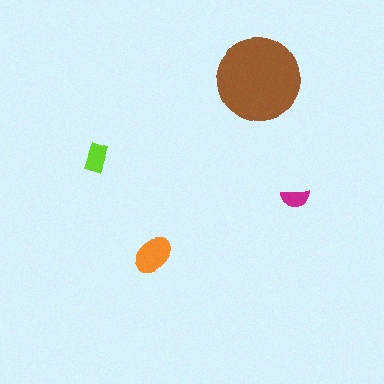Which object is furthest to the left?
The lime rectangle is leftmost.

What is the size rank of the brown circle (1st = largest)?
1st.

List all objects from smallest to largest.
The magenta semicircle, the lime rectangle, the orange ellipse, the brown circle.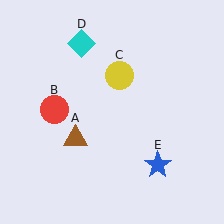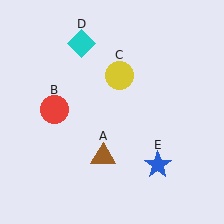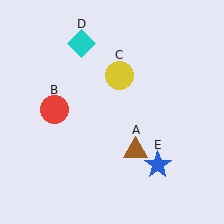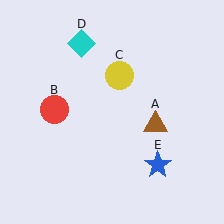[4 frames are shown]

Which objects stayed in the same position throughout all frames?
Red circle (object B) and yellow circle (object C) and cyan diamond (object D) and blue star (object E) remained stationary.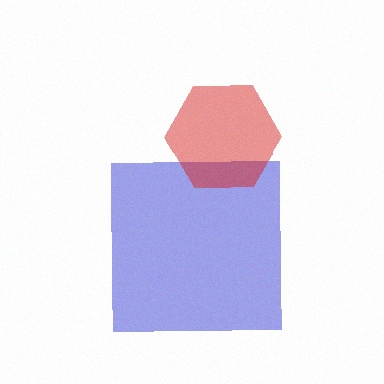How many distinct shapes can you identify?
There are 2 distinct shapes: a blue square, a red hexagon.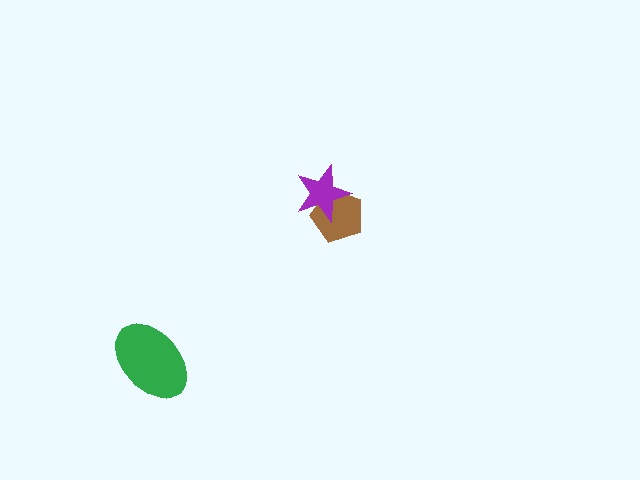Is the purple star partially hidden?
No, no other shape covers it.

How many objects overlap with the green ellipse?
0 objects overlap with the green ellipse.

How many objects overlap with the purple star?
1 object overlaps with the purple star.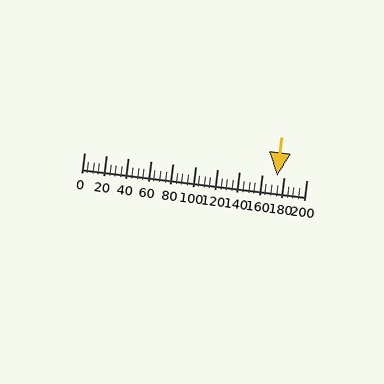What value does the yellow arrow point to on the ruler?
The yellow arrow points to approximately 174.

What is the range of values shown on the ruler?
The ruler shows values from 0 to 200.